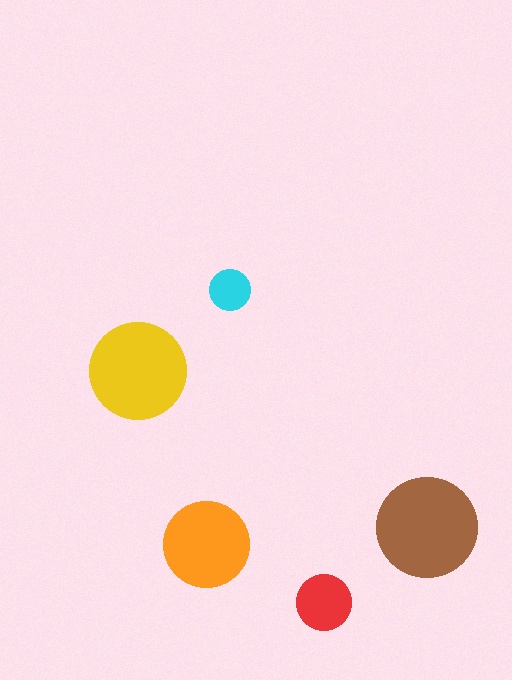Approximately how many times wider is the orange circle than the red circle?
About 1.5 times wider.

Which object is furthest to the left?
The yellow circle is leftmost.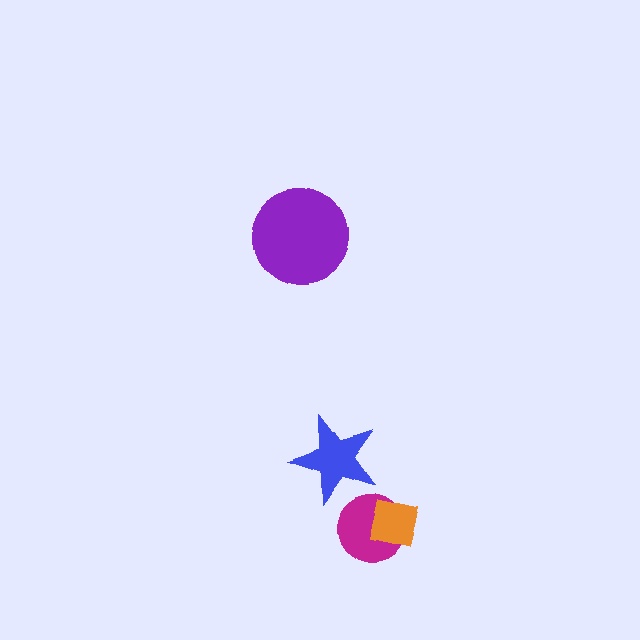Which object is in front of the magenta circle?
The orange square is in front of the magenta circle.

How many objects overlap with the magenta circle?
1 object overlaps with the magenta circle.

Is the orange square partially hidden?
No, no other shape covers it.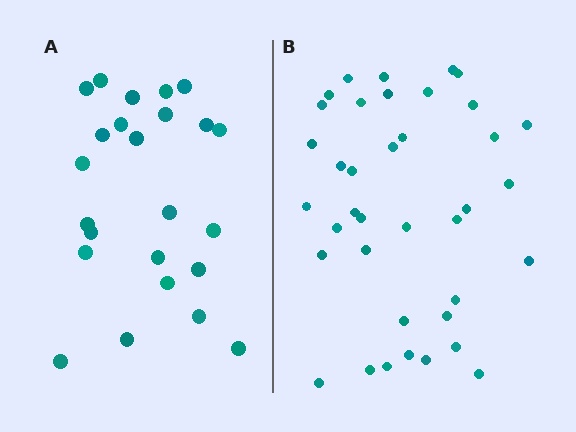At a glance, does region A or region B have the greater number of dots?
Region B (the right region) has more dots.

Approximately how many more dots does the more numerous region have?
Region B has approximately 15 more dots than region A.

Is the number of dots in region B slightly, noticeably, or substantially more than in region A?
Region B has substantially more. The ratio is roughly 1.6 to 1.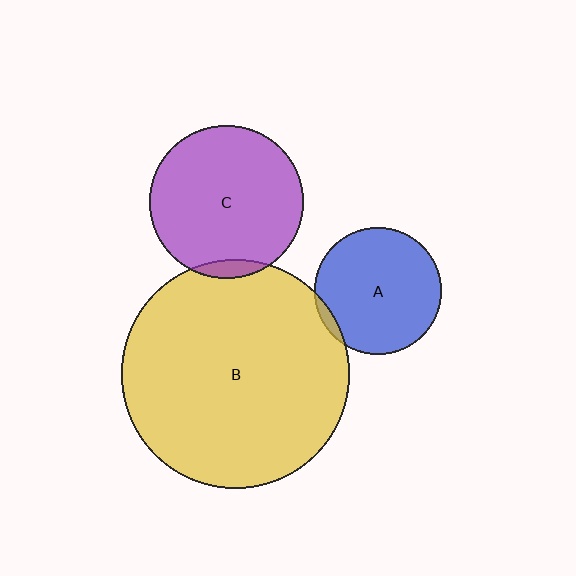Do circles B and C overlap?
Yes.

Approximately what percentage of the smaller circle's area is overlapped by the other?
Approximately 5%.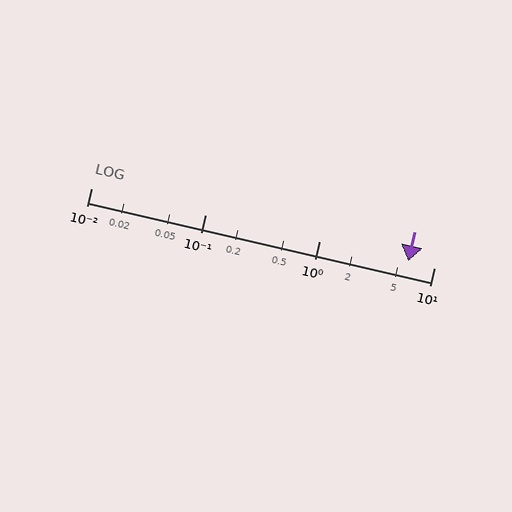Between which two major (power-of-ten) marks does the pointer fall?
The pointer is between 1 and 10.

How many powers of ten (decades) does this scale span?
The scale spans 3 decades, from 0.01 to 10.